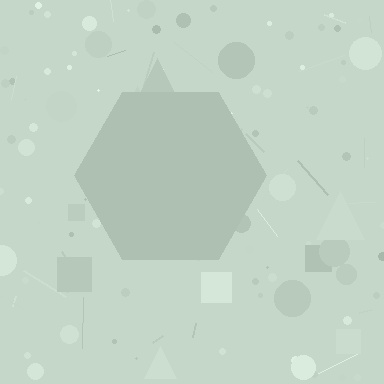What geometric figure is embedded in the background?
A hexagon is embedded in the background.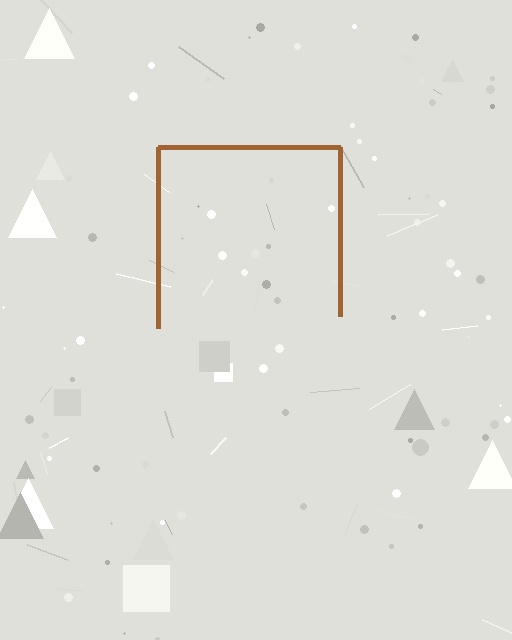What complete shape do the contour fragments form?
The contour fragments form a square.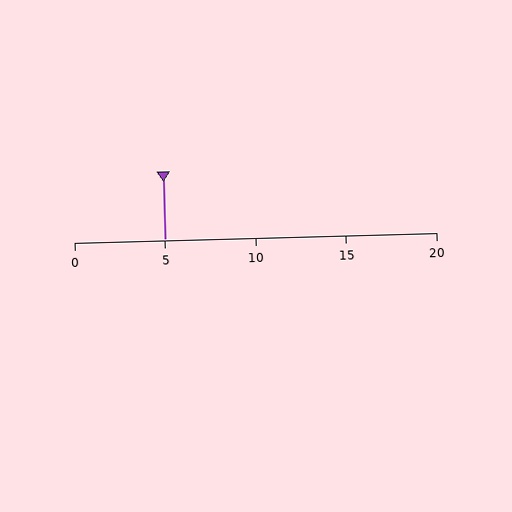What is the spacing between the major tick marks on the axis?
The major ticks are spaced 5 apart.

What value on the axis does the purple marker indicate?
The marker indicates approximately 5.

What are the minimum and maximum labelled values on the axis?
The axis runs from 0 to 20.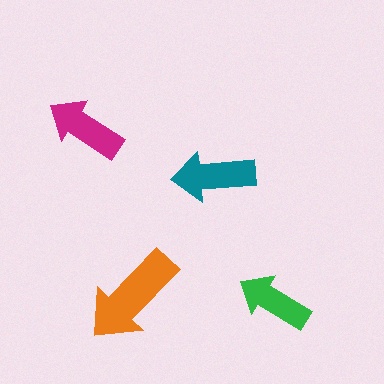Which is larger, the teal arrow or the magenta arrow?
The teal one.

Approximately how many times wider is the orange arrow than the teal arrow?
About 1.5 times wider.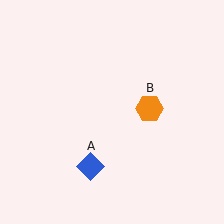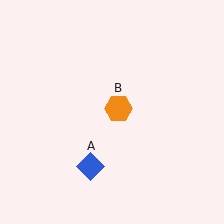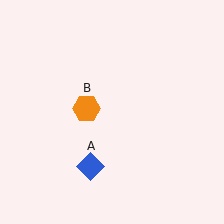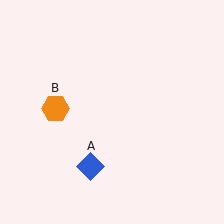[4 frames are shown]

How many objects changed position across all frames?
1 object changed position: orange hexagon (object B).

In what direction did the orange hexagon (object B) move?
The orange hexagon (object B) moved left.